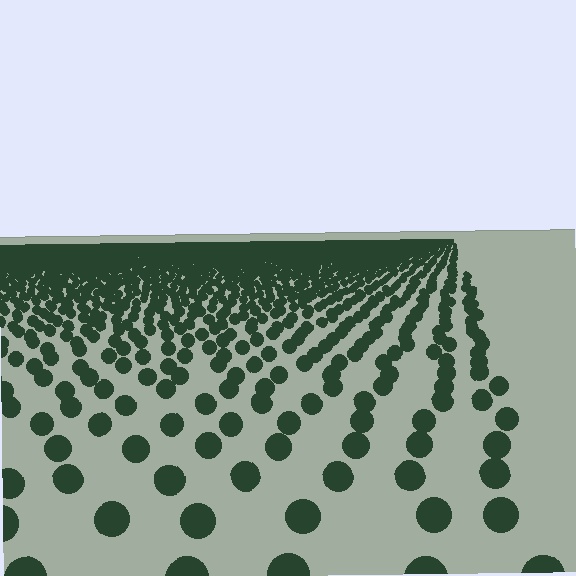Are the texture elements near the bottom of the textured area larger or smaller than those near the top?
Larger. Near the bottom, elements are closer to the viewer and appear at a bigger on-screen size.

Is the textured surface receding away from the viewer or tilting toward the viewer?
The surface is receding away from the viewer. Texture elements get smaller and denser toward the top.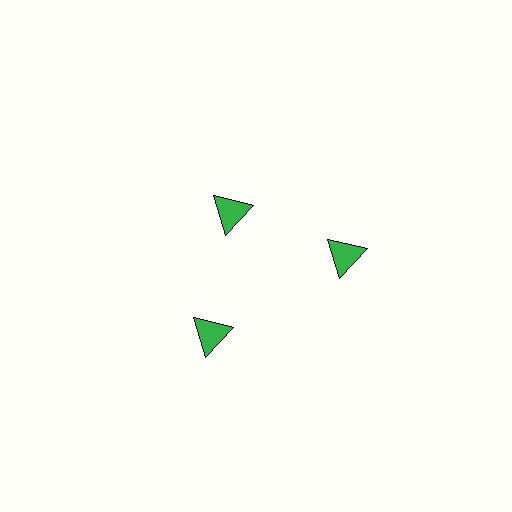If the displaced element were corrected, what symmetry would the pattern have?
It would have 3-fold rotational symmetry — the pattern would map onto itself every 120 degrees.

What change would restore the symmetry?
The symmetry would be restored by moving it outward, back onto the ring so that all 3 triangles sit at equal angles and equal distance from the center.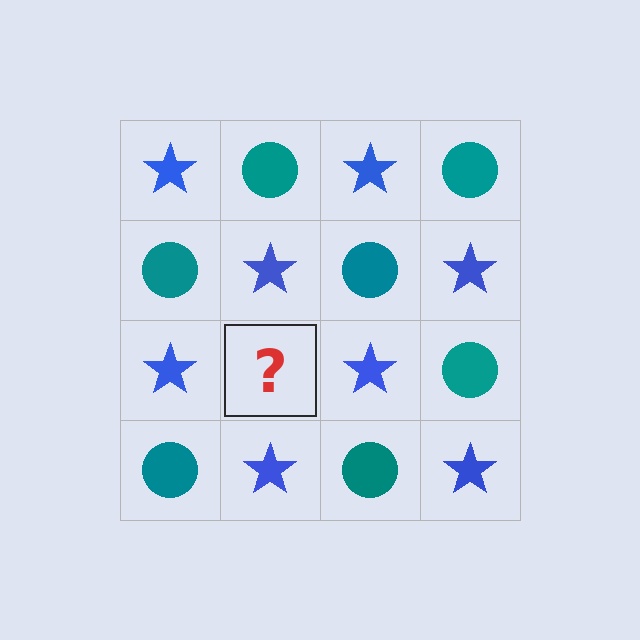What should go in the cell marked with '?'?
The missing cell should contain a teal circle.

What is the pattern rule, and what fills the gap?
The rule is that it alternates blue star and teal circle in a checkerboard pattern. The gap should be filled with a teal circle.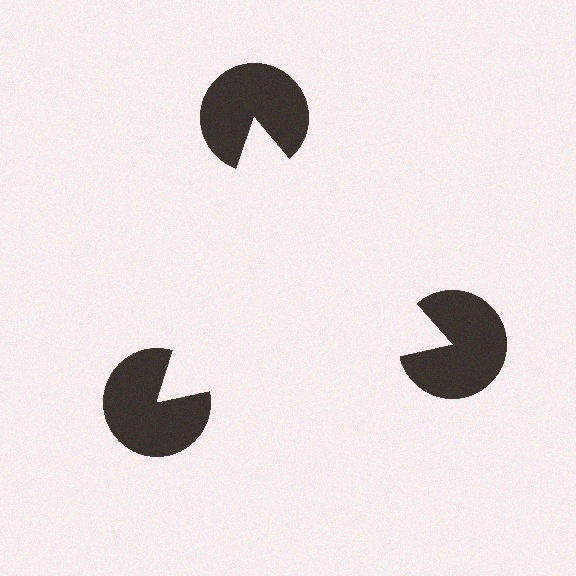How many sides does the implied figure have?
3 sides.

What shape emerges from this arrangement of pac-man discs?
An illusory triangle — its edges are inferred from the aligned wedge cuts in the pac-man discs, not physically drawn.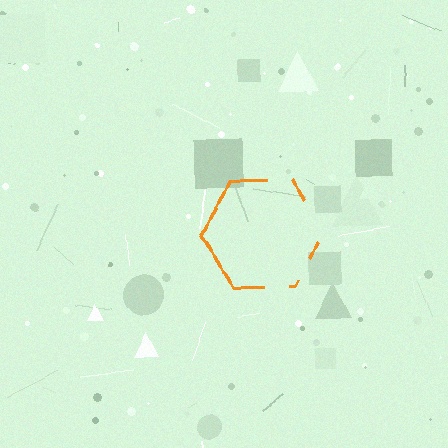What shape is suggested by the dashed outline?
The dashed outline suggests a hexagon.